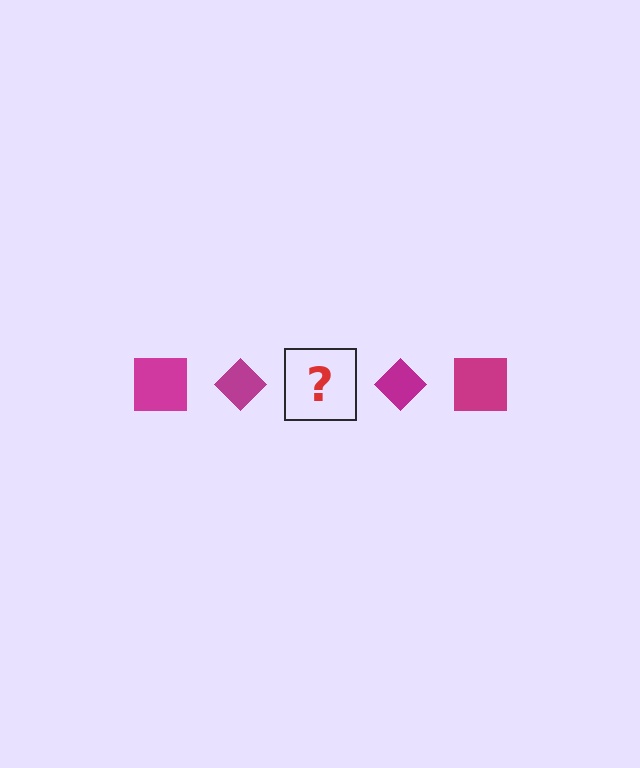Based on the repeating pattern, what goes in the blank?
The blank should be a magenta square.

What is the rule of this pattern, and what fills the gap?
The rule is that the pattern cycles through square, diamond shapes in magenta. The gap should be filled with a magenta square.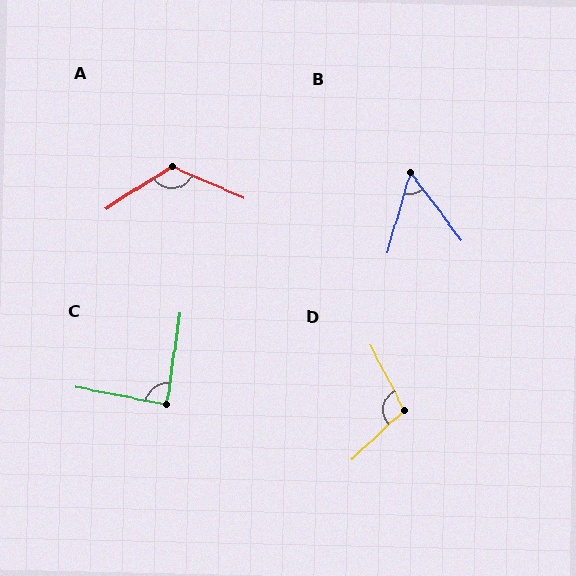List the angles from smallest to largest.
B (53°), C (87°), D (106°), A (124°).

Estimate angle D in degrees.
Approximately 106 degrees.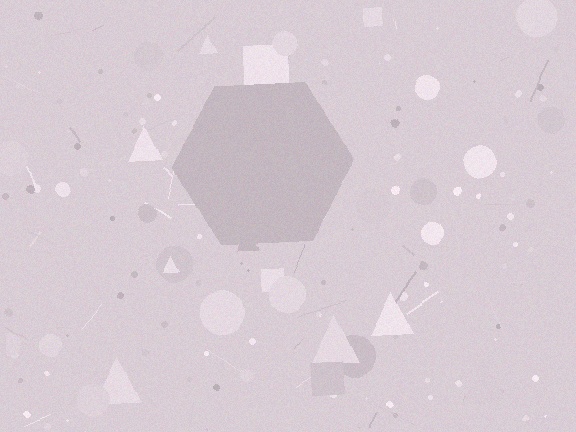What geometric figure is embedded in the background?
A hexagon is embedded in the background.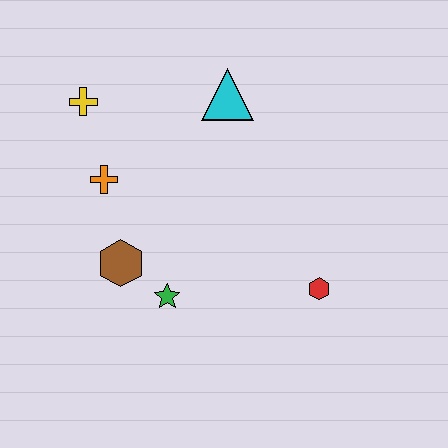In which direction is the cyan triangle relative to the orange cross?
The cyan triangle is to the right of the orange cross.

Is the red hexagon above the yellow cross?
No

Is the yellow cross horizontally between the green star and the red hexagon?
No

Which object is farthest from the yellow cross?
The red hexagon is farthest from the yellow cross.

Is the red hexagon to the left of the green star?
No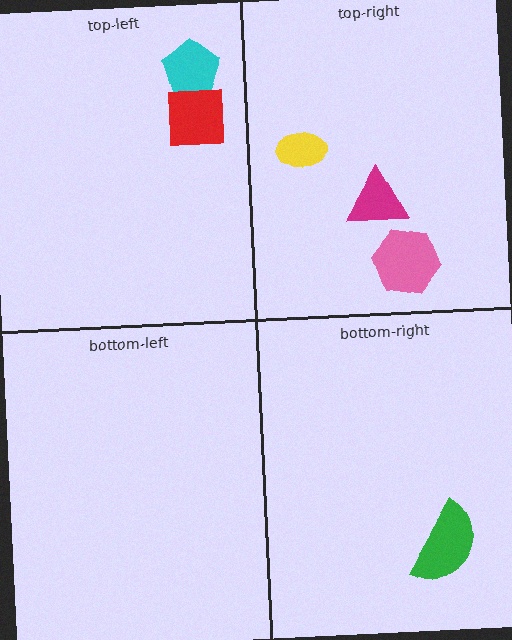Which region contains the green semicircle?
The bottom-right region.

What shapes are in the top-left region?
The cyan pentagon, the red square.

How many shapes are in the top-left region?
2.